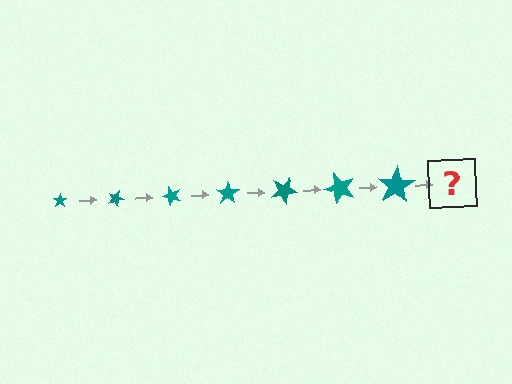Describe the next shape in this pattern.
It should be a star, larger than the previous one and rotated 175 degrees from the start.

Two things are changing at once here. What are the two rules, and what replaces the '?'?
The two rules are that the star grows larger each step and it rotates 25 degrees each step. The '?' should be a star, larger than the previous one and rotated 175 degrees from the start.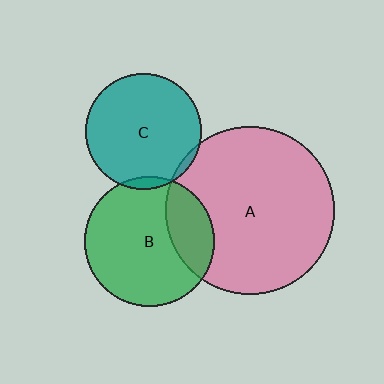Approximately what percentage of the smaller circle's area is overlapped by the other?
Approximately 25%.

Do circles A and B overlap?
Yes.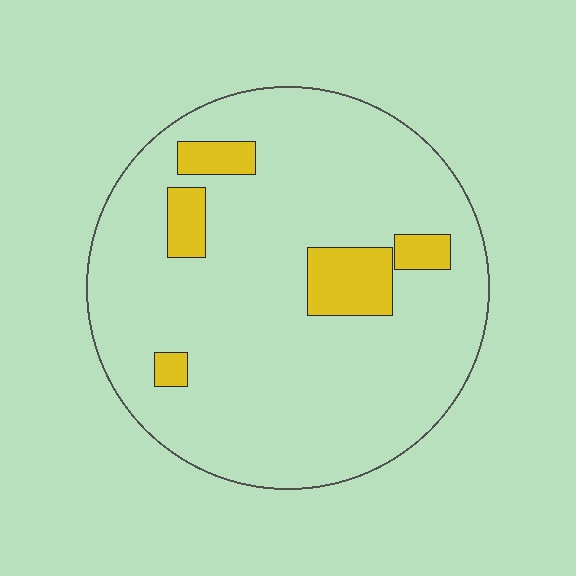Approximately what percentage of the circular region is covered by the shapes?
Approximately 10%.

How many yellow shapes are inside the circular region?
5.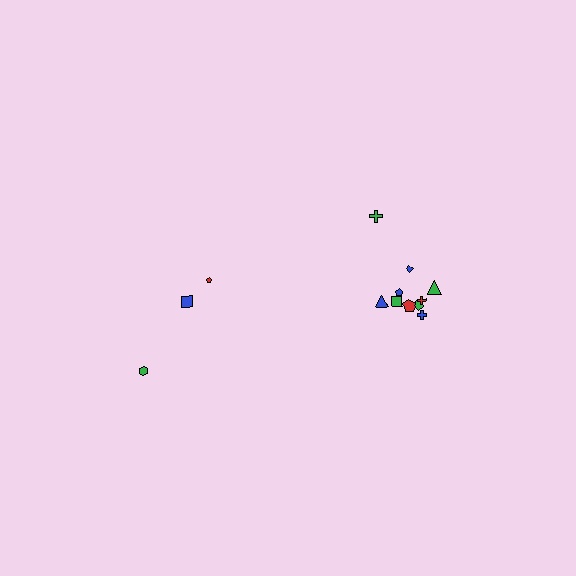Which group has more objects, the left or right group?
The right group.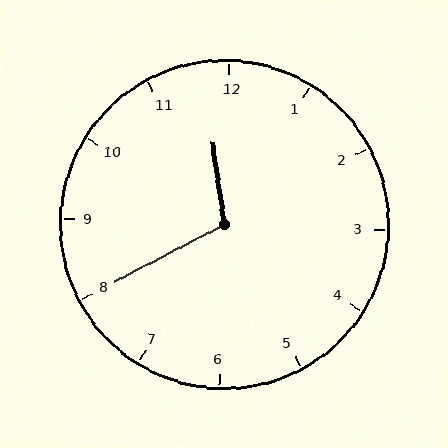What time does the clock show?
11:40.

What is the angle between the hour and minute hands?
Approximately 110 degrees.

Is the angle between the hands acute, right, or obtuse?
It is obtuse.